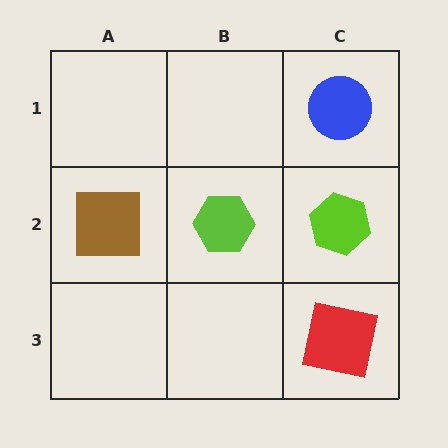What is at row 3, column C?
A red square.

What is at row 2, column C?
A lime hexagon.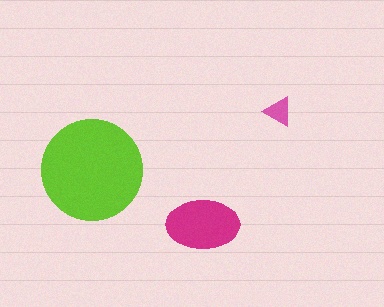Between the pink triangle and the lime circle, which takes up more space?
The lime circle.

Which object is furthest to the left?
The lime circle is leftmost.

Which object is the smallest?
The pink triangle.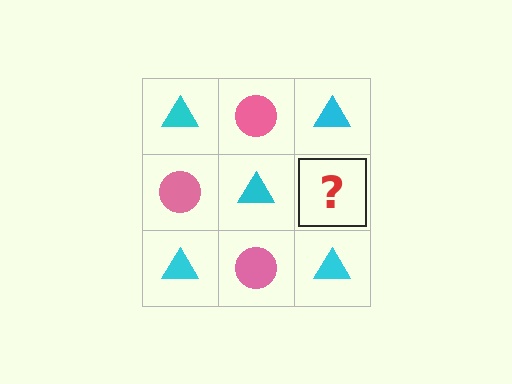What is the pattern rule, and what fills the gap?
The rule is that it alternates cyan triangle and pink circle in a checkerboard pattern. The gap should be filled with a pink circle.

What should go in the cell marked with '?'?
The missing cell should contain a pink circle.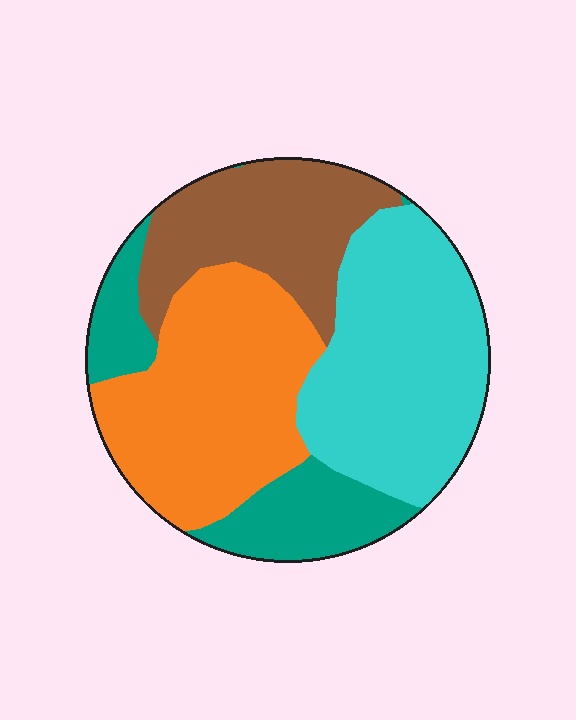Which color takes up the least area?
Teal, at roughly 15%.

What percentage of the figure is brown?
Brown takes up less than a quarter of the figure.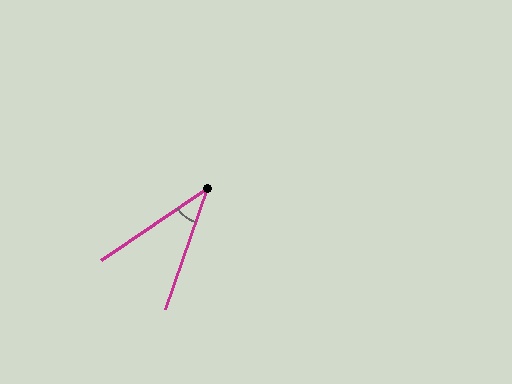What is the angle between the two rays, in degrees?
Approximately 37 degrees.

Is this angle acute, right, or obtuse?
It is acute.